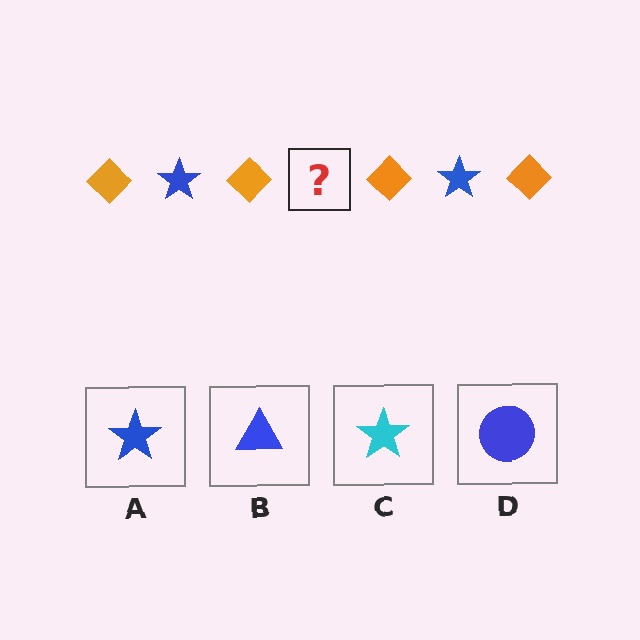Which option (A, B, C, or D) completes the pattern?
A.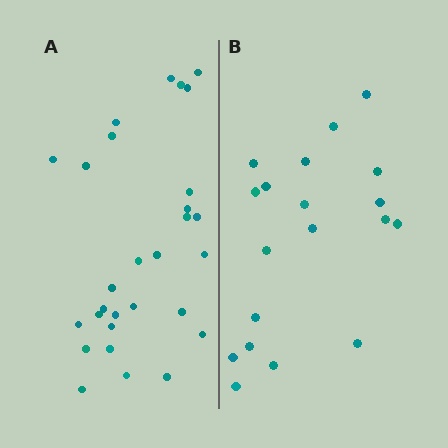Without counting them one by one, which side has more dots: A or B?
Region A (the left region) has more dots.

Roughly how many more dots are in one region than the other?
Region A has roughly 10 or so more dots than region B.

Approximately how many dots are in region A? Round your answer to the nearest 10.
About 30 dots. (The exact count is 29, which rounds to 30.)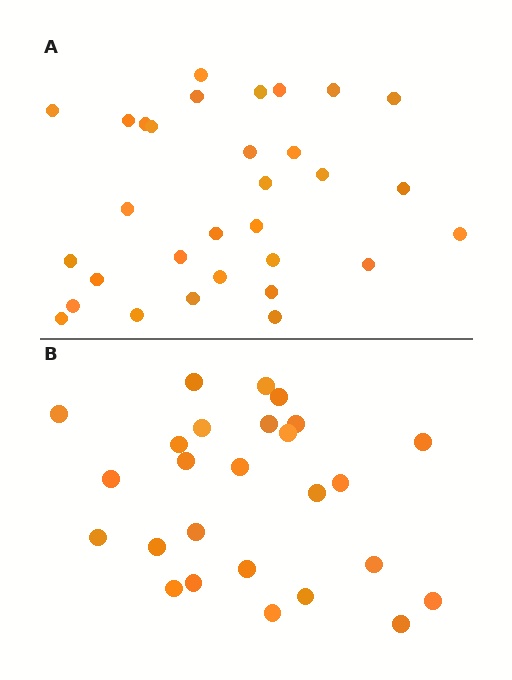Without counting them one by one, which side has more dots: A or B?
Region A (the top region) has more dots.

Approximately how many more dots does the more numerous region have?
Region A has about 5 more dots than region B.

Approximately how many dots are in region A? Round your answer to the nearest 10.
About 30 dots. (The exact count is 31, which rounds to 30.)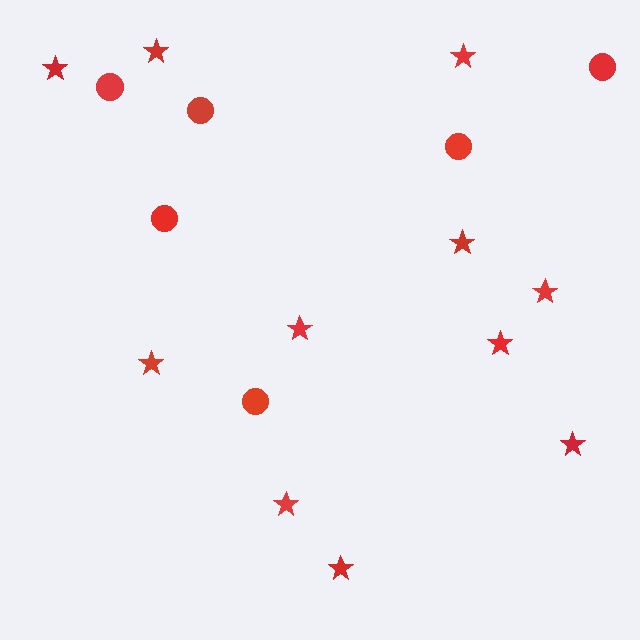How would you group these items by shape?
There are 2 groups: one group of stars (11) and one group of circles (6).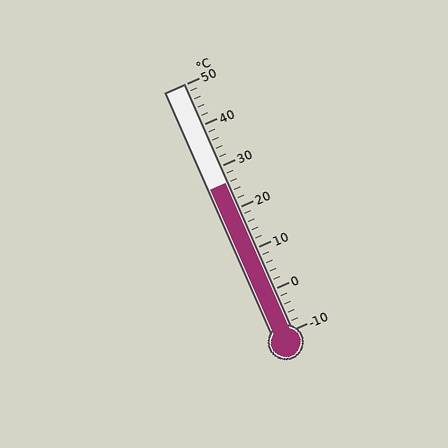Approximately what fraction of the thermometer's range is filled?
The thermometer is filled to approximately 60% of its range.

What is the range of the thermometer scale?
The thermometer scale ranges from -10°C to 50°C.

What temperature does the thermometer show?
The thermometer shows approximately 26°C.